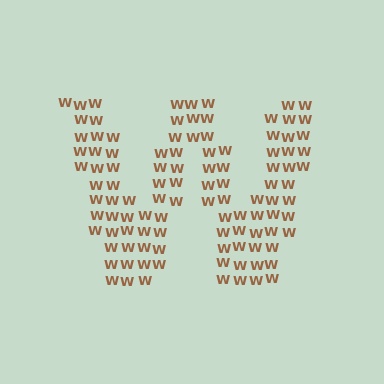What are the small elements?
The small elements are letter W's.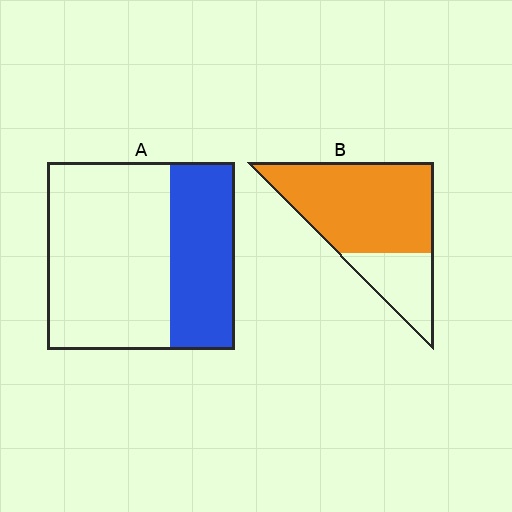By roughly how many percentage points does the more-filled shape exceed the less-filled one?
By roughly 40 percentage points (B over A).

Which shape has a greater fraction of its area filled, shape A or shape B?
Shape B.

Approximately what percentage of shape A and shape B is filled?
A is approximately 35% and B is approximately 75%.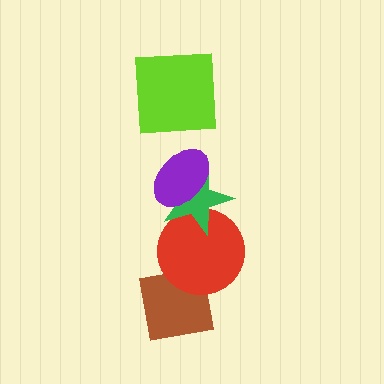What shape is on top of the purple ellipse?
The lime square is on top of the purple ellipse.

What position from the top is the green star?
The green star is 3rd from the top.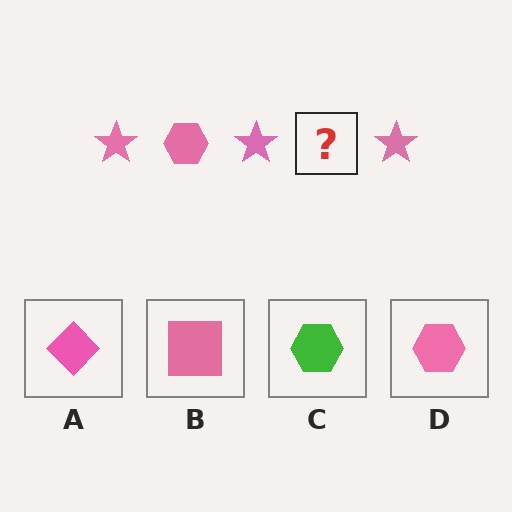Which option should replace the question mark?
Option D.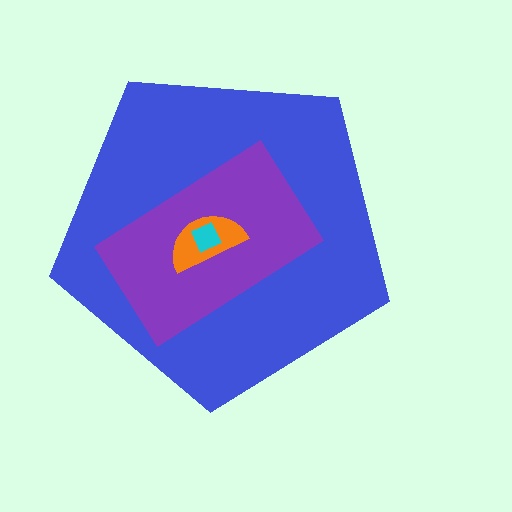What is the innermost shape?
The cyan square.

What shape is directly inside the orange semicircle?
The cyan square.